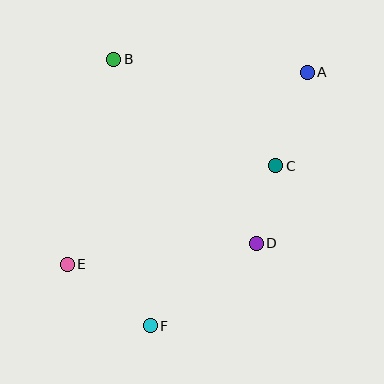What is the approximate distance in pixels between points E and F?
The distance between E and F is approximately 103 pixels.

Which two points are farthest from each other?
Points A and E are farthest from each other.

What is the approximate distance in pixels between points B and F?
The distance between B and F is approximately 269 pixels.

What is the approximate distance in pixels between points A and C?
The distance between A and C is approximately 99 pixels.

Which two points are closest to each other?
Points C and D are closest to each other.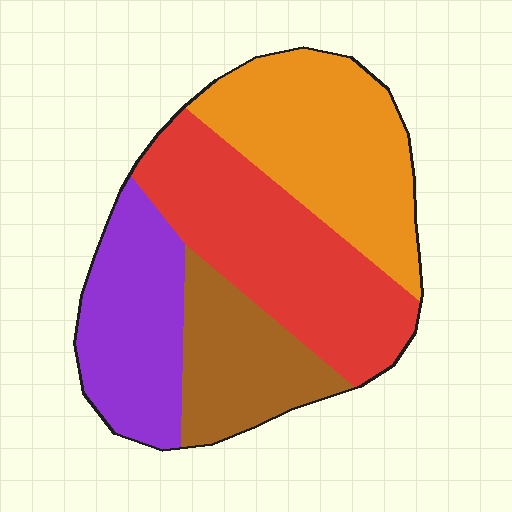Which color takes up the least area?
Brown, at roughly 15%.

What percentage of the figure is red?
Red covers roughly 30% of the figure.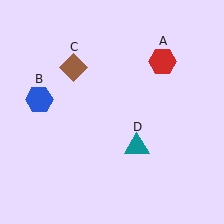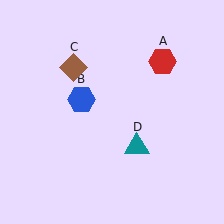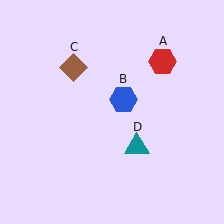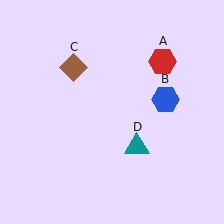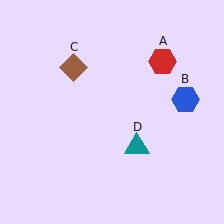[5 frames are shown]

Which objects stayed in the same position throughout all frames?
Red hexagon (object A) and brown diamond (object C) and teal triangle (object D) remained stationary.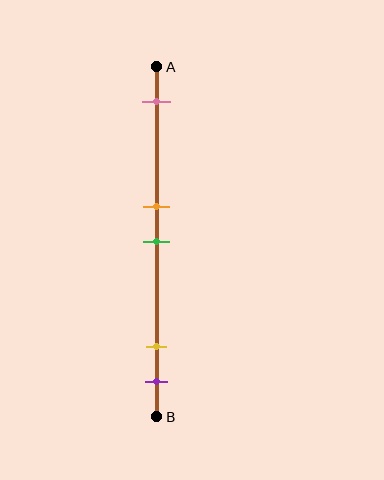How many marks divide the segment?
There are 5 marks dividing the segment.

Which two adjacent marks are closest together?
The orange and green marks are the closest adjacent pair.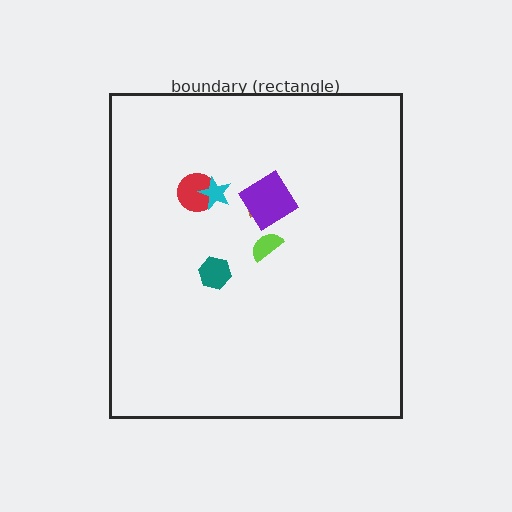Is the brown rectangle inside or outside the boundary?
Inside.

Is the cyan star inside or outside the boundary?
Inside.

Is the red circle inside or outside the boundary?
Inside.